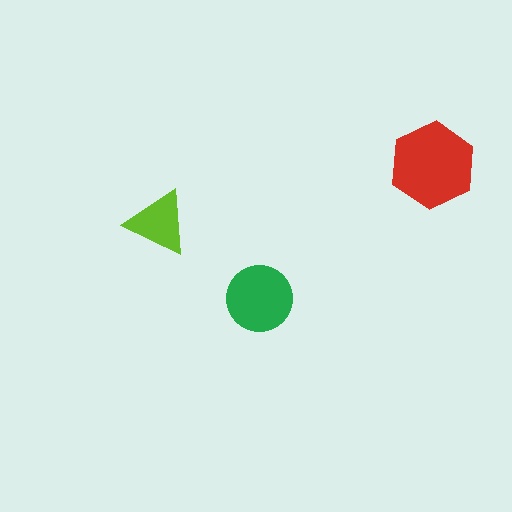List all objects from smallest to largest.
The lime triangle, the green circle, the red hexagon.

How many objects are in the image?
There are 3 objects in the image.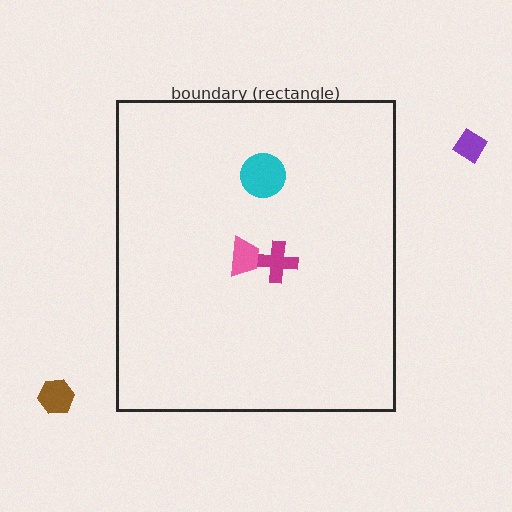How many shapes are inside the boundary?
3 inside, 2 outside.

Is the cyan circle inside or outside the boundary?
Inside.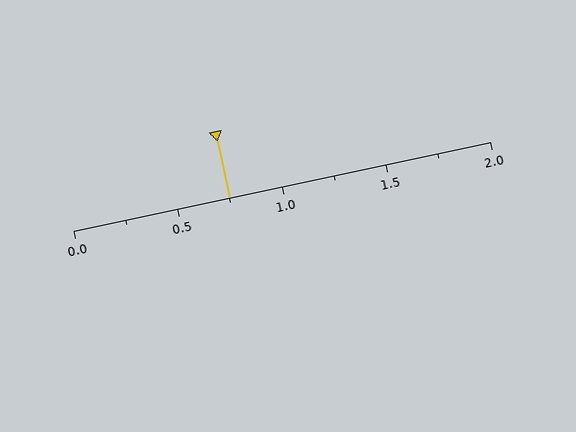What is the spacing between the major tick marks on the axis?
The major ticks are spaced 0.5 apart.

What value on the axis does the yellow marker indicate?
The marker indicates approximately 0.75.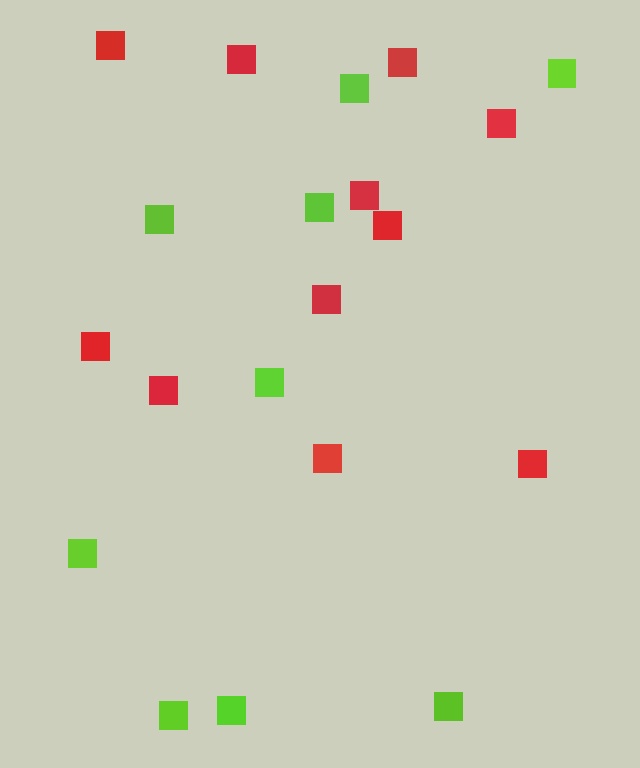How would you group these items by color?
There are 2 groups: one group of red squares (11) and one group of lime squares (9).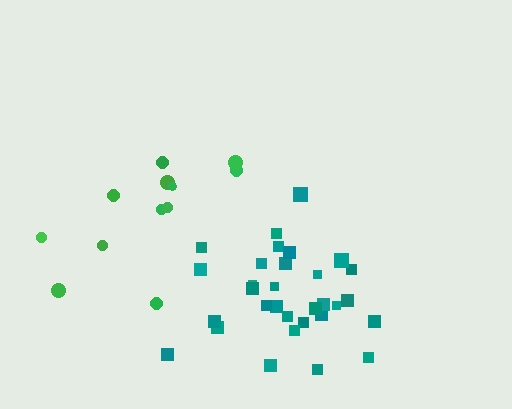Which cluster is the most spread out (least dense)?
Green.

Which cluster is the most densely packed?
Teal.